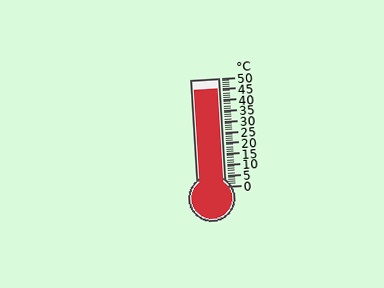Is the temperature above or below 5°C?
The temperature is above 5°C.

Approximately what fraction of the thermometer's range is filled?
The thermometer is filled to approximately 90% of its range.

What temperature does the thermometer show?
The thermometer shows approximately 45°C.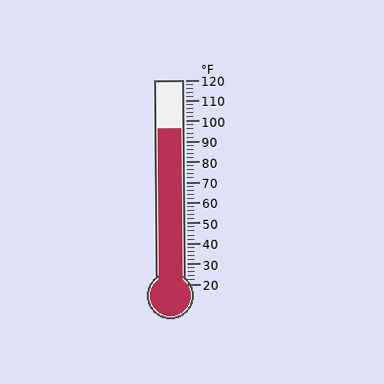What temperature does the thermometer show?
The thermometer shows approximately 96°F.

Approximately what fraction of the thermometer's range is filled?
The thermometer is filled to approximately 75% of its range.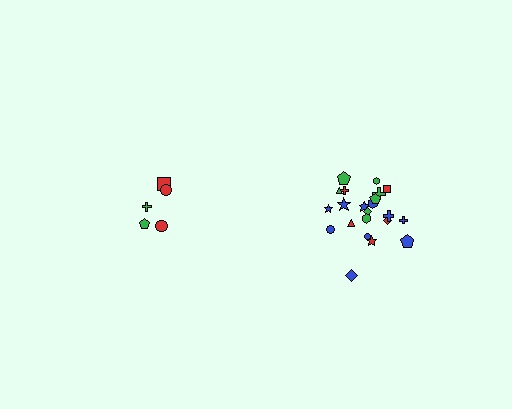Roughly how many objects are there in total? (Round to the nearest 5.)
Roughly 25 objects in total.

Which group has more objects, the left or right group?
The right group.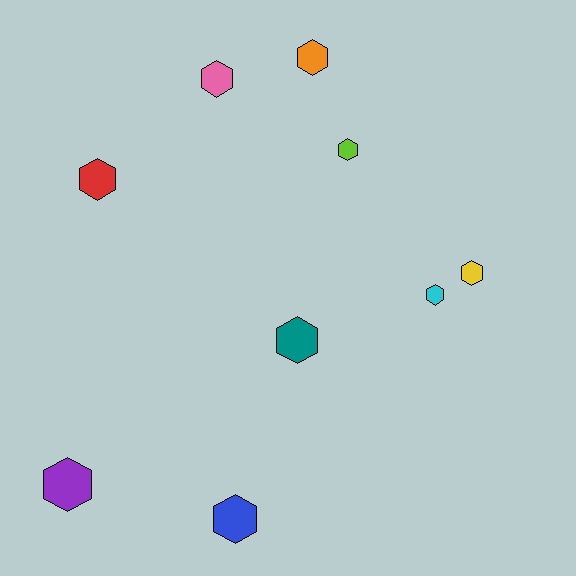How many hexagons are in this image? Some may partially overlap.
There are 9 hexagons.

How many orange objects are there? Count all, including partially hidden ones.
There is 1 orange object.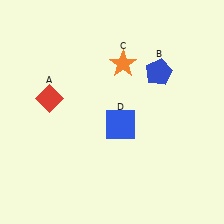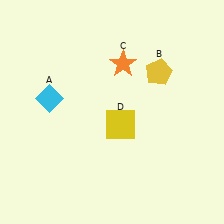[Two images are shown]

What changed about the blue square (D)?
In Image 1, D is blue. In Image 2, it changed to yellow.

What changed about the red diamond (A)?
In Image 1, A is red. In Image 2, it changed to cyan.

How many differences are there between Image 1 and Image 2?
There are 3 differences between the two images.